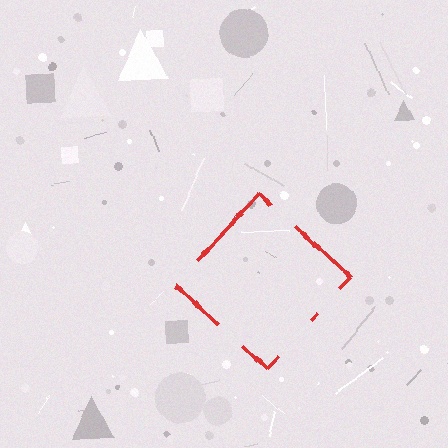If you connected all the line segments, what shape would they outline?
They would outline a diamond.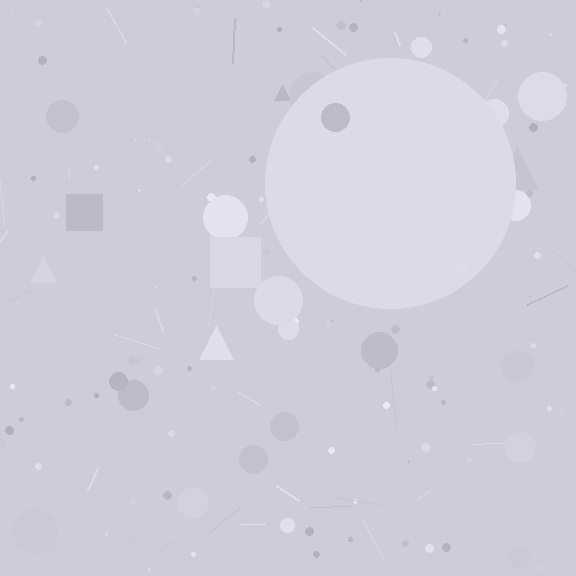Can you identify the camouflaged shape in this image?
The camouflaged shape is a circle.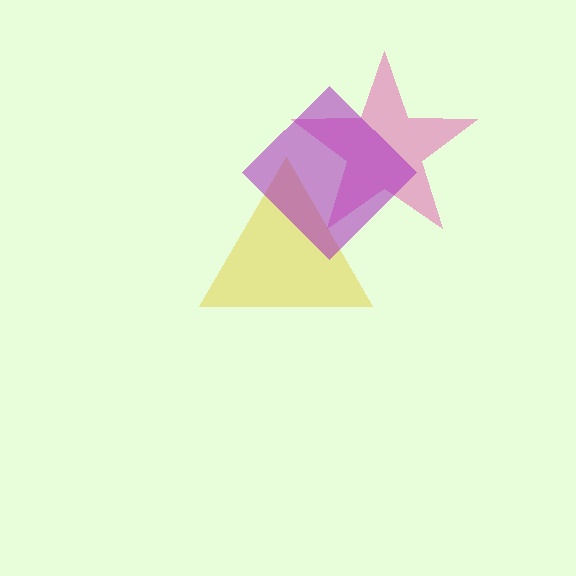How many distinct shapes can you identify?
There are 3 distinct shapes: a pink star, a yellow triangle, a purple diamond.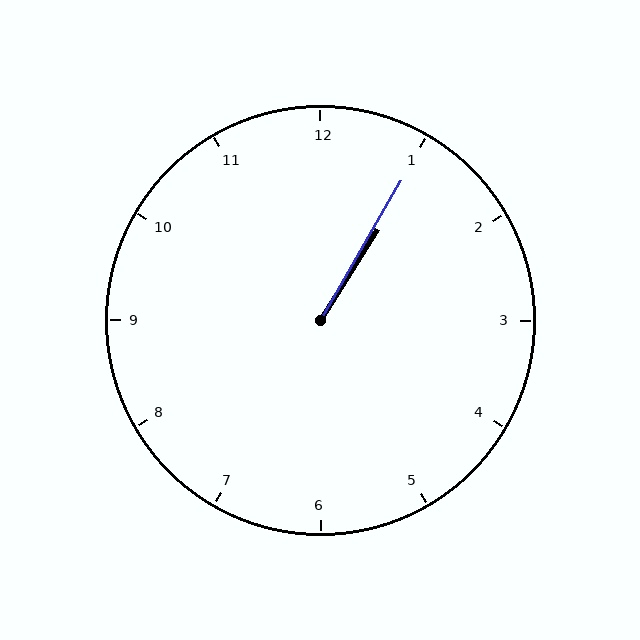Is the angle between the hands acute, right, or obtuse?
It is acute.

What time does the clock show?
1:05.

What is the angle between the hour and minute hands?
Approximately 2 degrees.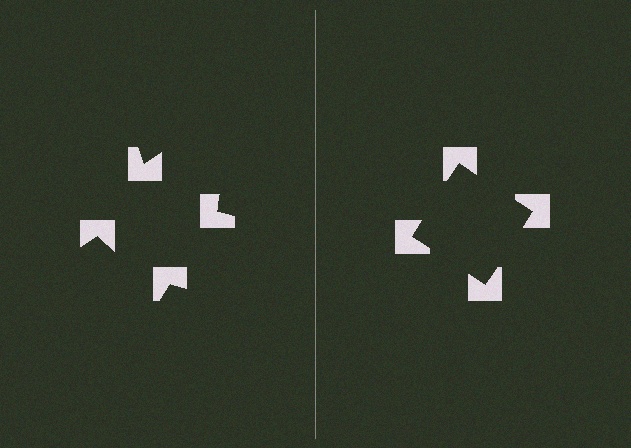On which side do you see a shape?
An illusory square appears on the right side. On the left side the wedge cuts are rotated, so no coherent shape forms.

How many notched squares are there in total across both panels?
8 — 4 on each side.